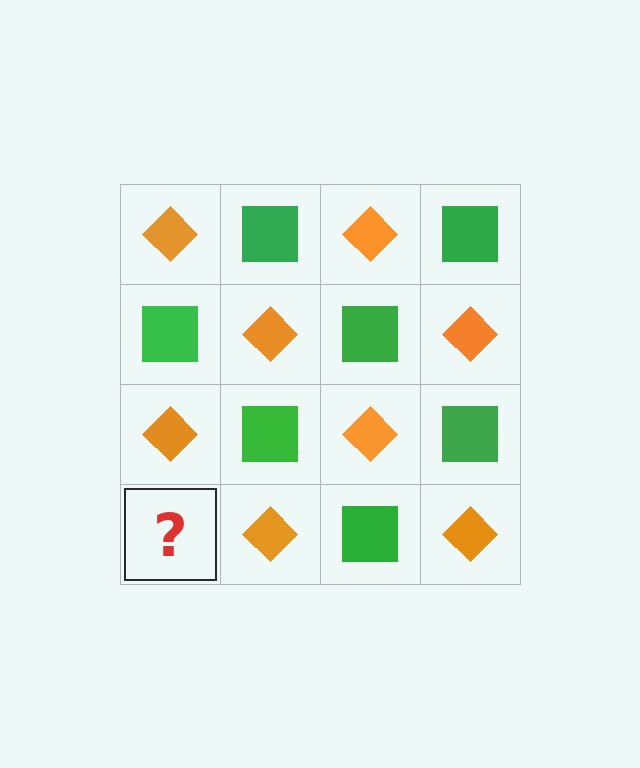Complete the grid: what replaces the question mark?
The question mark should be replaced with a green square.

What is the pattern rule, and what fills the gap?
The rule is that it alternates orange diamond and green square in a checkerboard pattern. The gap should be filled with a green square.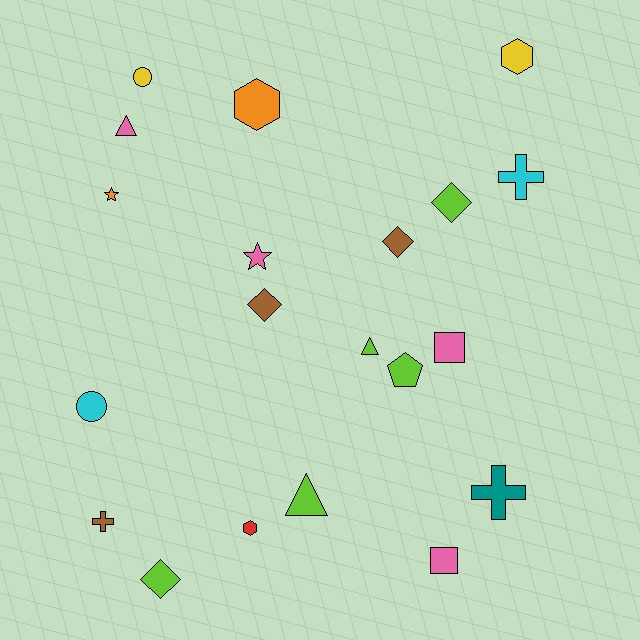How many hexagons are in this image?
There are 3 hexagons.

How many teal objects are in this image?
There is 1 teal object.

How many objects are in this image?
There are 20 objects.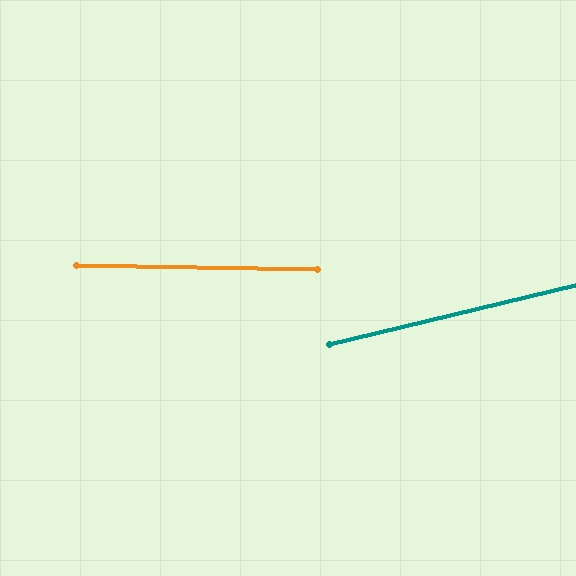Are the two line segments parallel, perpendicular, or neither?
Neither parallel nor perpendicular — they differ by about 14°.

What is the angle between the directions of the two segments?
Approximately 14 degrees.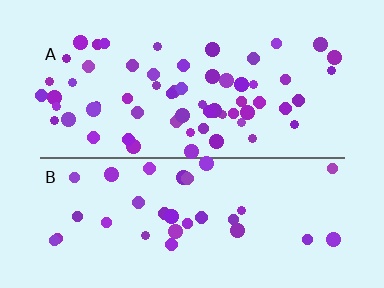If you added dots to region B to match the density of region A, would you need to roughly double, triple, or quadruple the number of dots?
Approximately double.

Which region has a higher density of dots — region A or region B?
A (the top).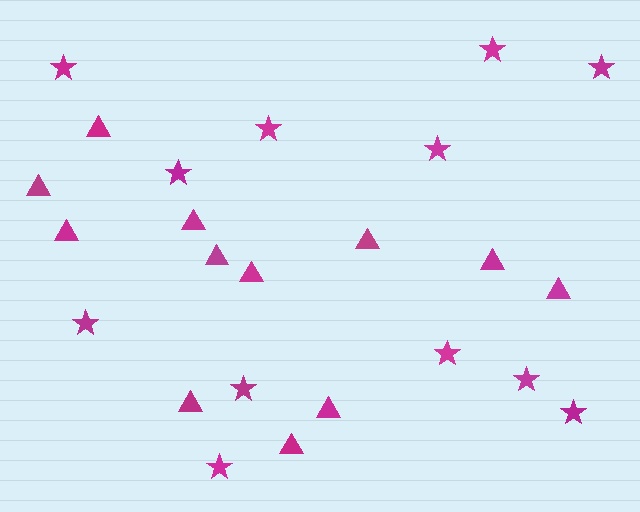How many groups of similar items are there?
There are 2 groups: one group of triangles (12) and one group of stars (12).